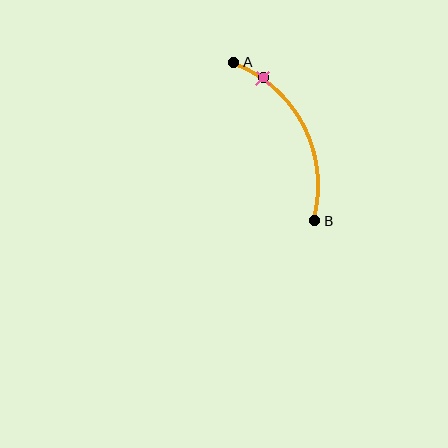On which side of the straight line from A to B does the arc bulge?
The arc bulges to the right of the straight line connecting A and B.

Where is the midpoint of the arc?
The arc midpoint is the point on the curve farthest from the straight line joining A and B. It sits to the right of that line.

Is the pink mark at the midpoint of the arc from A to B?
No. The pink mark lies on the arc but is closer to endpoint A. The arc midpoint would be at the point on the curve equidistant along the arc from both A and B.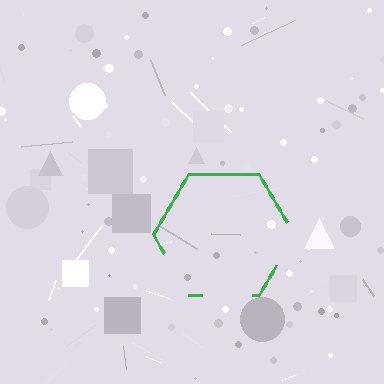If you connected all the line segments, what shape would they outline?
They would outline a hexagon.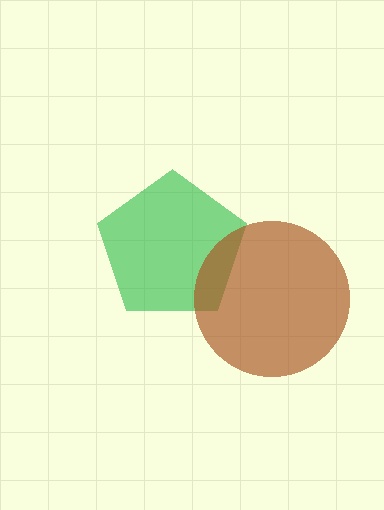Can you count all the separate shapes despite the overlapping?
Yes, there are 2 separate shapes.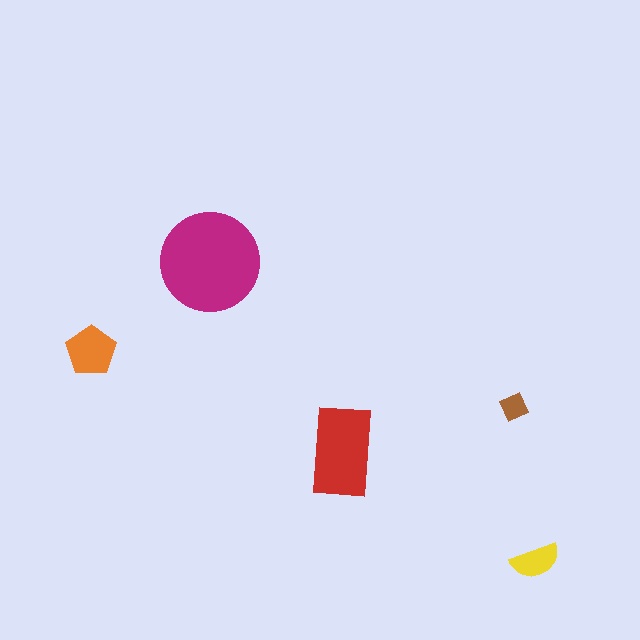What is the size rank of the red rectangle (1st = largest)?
2nd.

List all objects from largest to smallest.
The magenta circle, the red rectangle, the orange pentagon, the yellow semicircle, the brown diamond.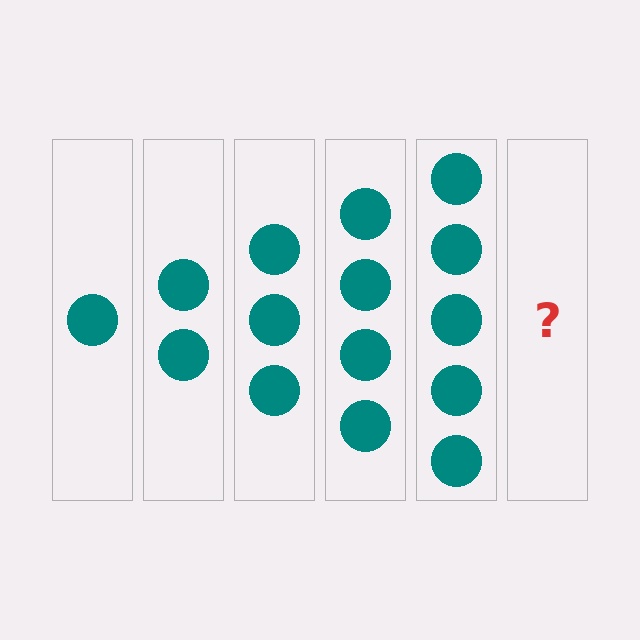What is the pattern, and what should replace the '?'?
The pattern is that each step adds one more circle. The '?' should be 6 circles.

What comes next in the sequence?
The next element should be 6 circles.